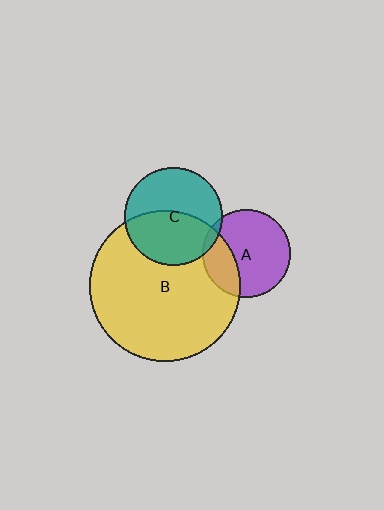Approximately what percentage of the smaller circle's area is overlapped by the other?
Approximately 25%.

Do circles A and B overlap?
Yes.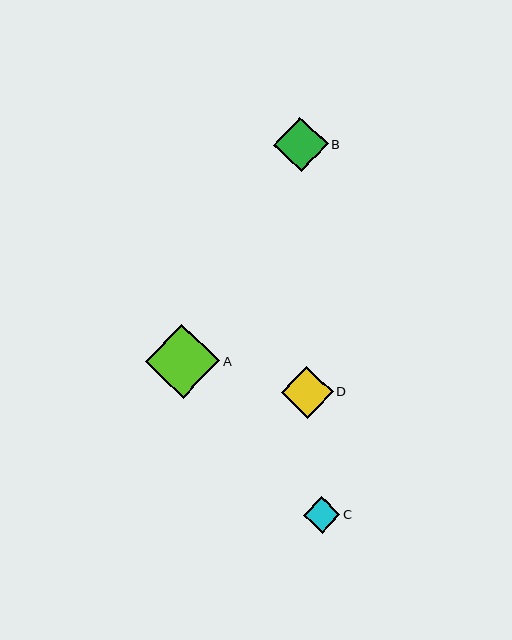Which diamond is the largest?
Diamond A is the largest with a size of approximately 74 pixels.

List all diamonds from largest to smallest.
From largest to smallest: A, B, D, C.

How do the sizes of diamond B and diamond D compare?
Diamond B and diamond D are approximately the same size.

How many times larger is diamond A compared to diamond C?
Diamond A is approximately 2.0 times the size of diamond C.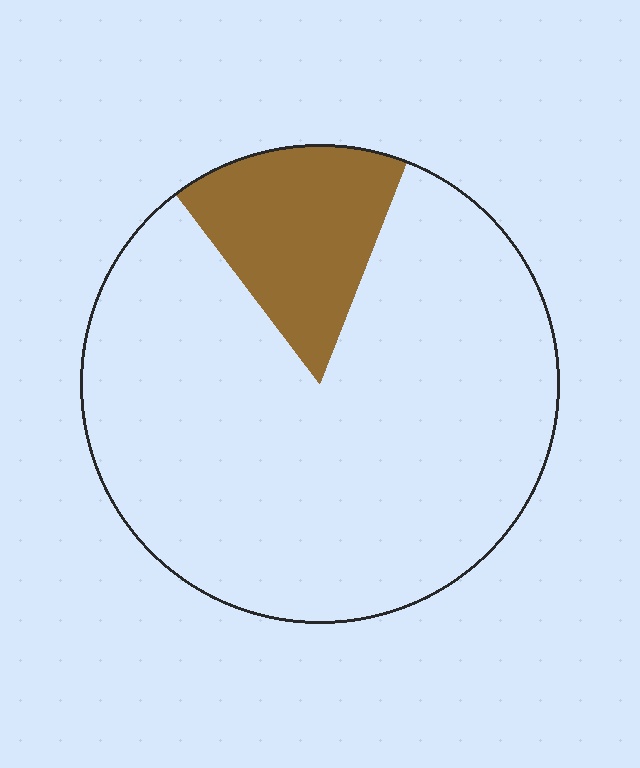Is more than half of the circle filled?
No.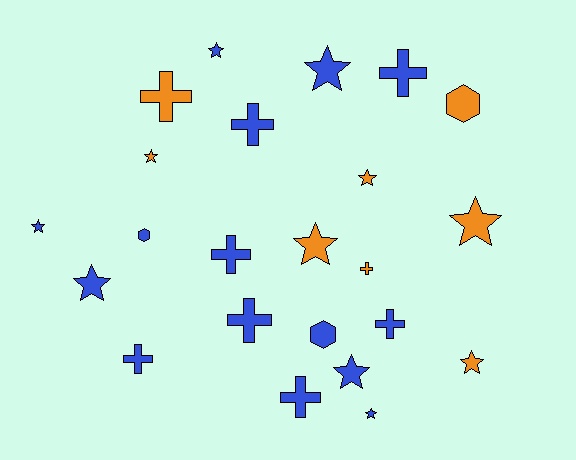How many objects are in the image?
There are 23 objects.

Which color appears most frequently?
Blue, with 15 objects.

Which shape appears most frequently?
Star, with 11 objects.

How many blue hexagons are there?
There are 2 blue hexagons.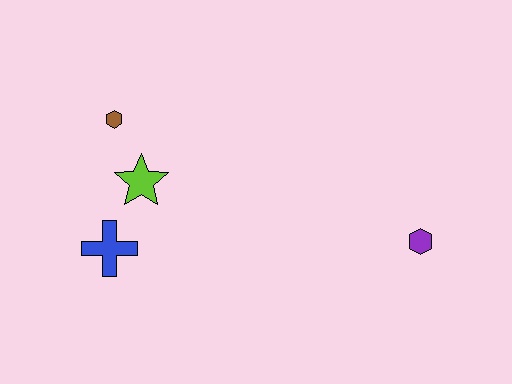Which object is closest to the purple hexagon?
The lime star is closest to the purple hexagon.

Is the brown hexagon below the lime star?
No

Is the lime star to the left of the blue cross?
No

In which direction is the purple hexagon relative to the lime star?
The purple hexagon is to the right of the lime star.